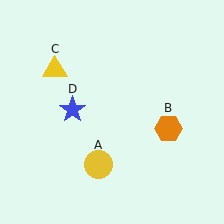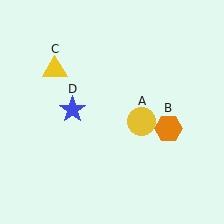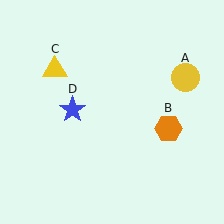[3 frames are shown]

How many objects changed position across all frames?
1 object changed position: yellow circle (object A).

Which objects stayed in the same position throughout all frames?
Orange hexagon (object B) and yellow triangle (object C) and blue star (object D) remained stationary.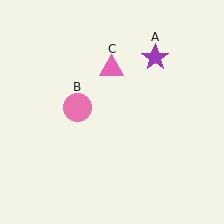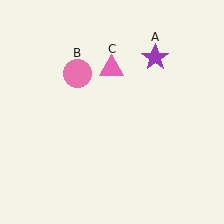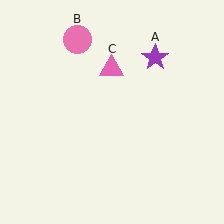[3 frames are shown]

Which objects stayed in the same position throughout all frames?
Purple star (object A) and pink triangle (object C) remained stationary.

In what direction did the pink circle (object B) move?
The pink circle (object B) moved up.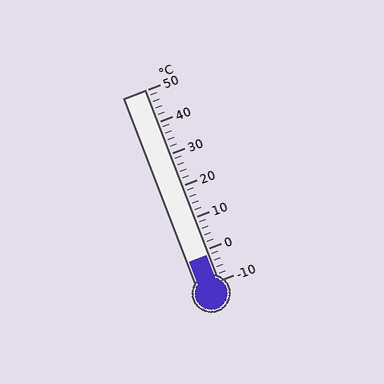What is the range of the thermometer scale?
The thermometer scale ranges from -10°C to 50°C.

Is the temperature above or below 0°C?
The temperature is below 0°C.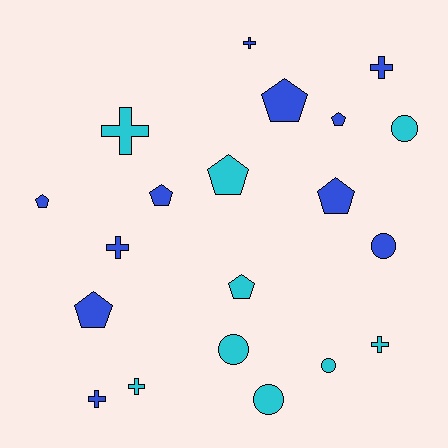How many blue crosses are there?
There are 4 blue crosses.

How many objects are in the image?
There are 20 objects.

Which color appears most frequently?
Blue, with 11 objects.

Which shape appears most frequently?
Pentagon, with 8 objects.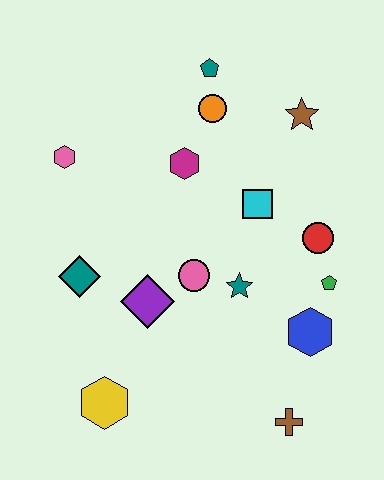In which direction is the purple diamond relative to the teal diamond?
The purple diamond is to the right of the teal diamond.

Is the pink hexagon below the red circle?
No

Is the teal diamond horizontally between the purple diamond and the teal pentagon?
No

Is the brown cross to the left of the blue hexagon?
Yes